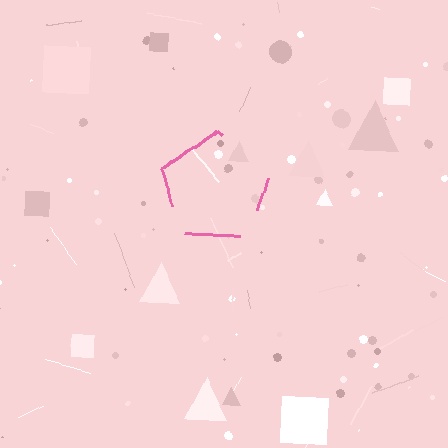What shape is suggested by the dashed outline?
The dashed outline suggests a pentagon.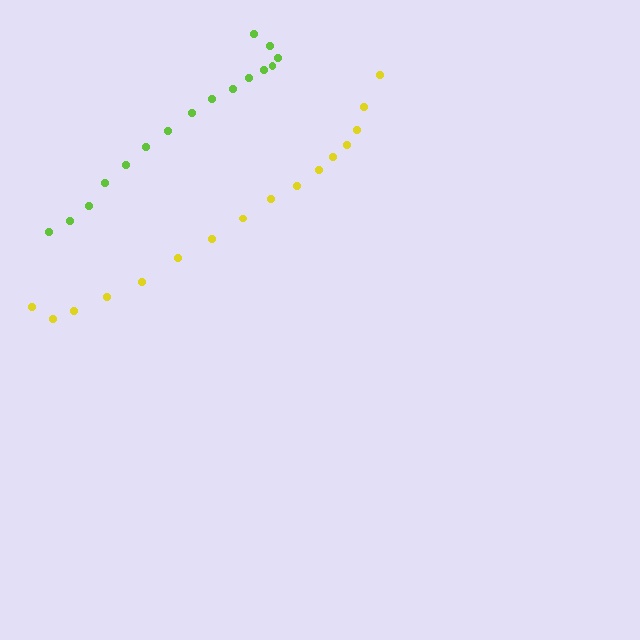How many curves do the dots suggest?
There are 2 distinct paths.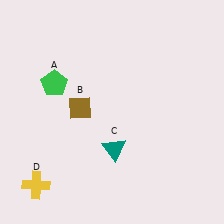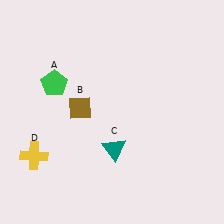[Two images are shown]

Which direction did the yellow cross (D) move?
The yellow cross (D) moved up.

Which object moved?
The yellow cross (D) moved up.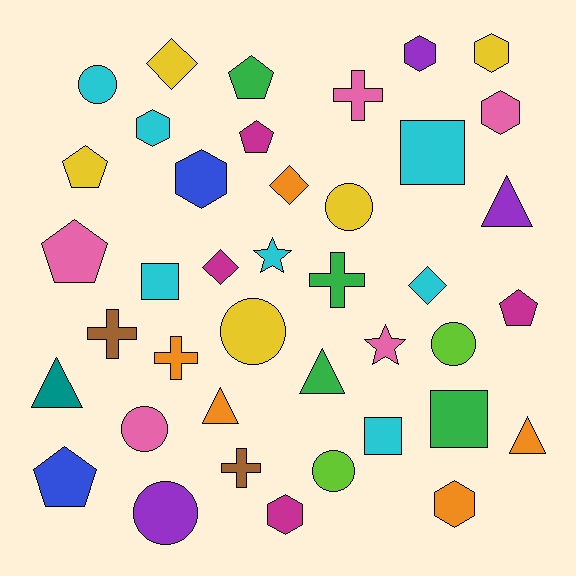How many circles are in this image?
There are 7 circles.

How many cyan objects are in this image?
There are 7 cyan objects.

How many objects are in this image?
There are 40 objects.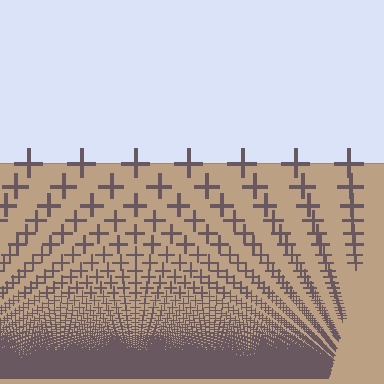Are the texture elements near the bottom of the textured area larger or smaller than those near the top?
Smaller. The gradient is inverted — elements near the bottom are smaller and denser.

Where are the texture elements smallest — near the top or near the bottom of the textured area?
Near the bottom.